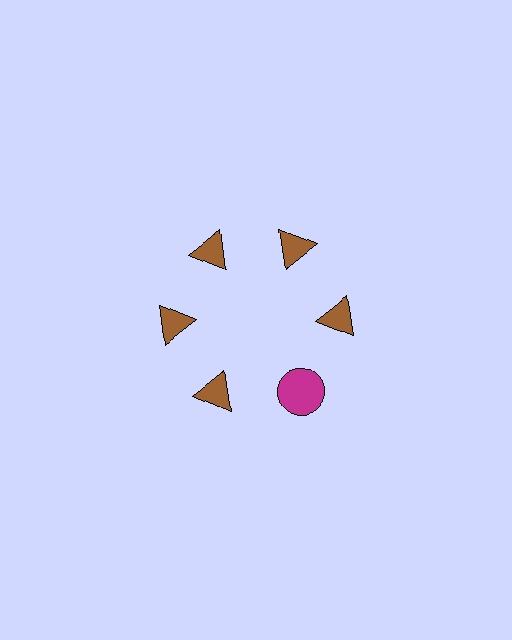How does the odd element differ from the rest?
It differs in both color (magenta instead of brown) and shape (circle instead of triangle).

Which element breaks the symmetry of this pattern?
The magenta circle at roughly the 5 o'clock position breaks the symmetry. All other shapes are brown triangles.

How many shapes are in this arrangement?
There are 6 shapes arranged in a ring pattern.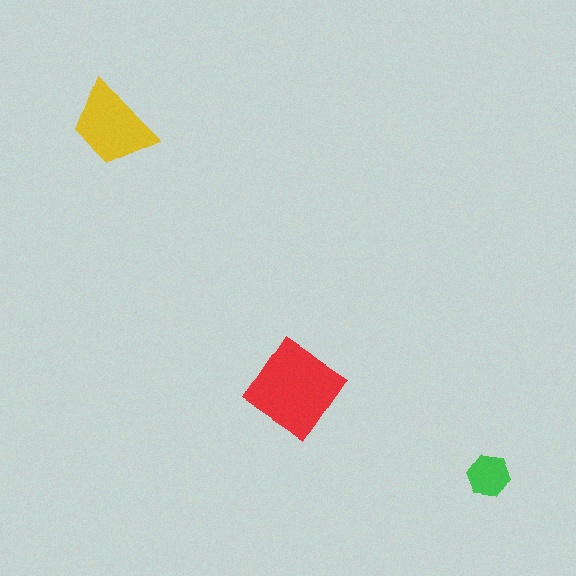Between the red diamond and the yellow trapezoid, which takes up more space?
The red diamond.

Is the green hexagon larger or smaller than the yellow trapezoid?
Smaller.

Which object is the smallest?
The green hexagon.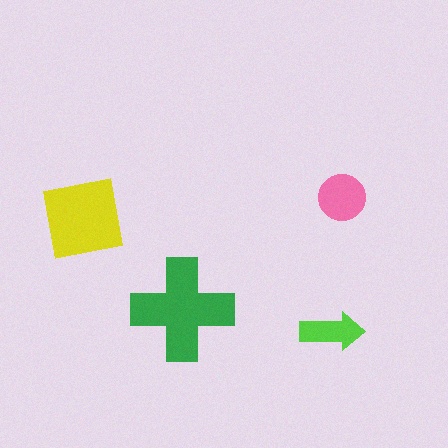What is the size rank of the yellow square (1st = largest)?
2nd.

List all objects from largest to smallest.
The green cross, the yellow square, the pink circle, the lime arrow.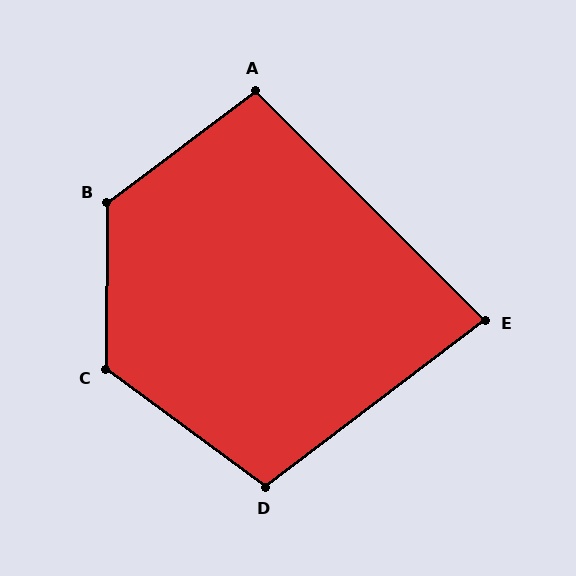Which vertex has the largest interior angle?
B, at approximately 128 degrees.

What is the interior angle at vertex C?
Approximately 126 degrees (obtuse).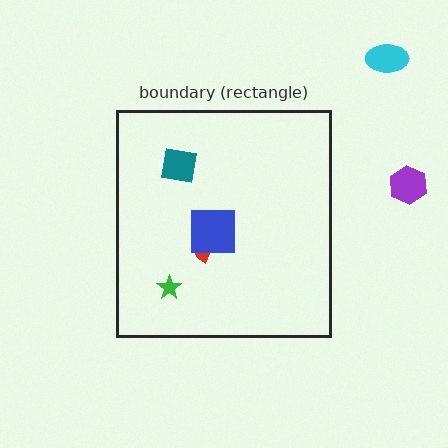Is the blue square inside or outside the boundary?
Inside.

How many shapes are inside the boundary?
4 inside, 2 outside.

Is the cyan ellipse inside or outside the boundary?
Outside.